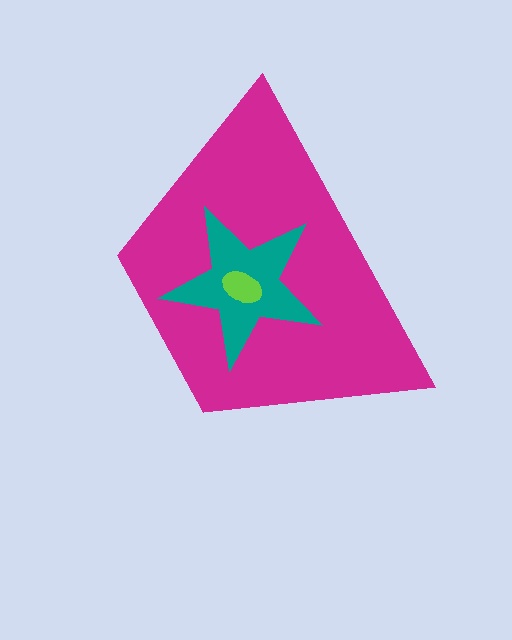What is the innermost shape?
The lime ellipse.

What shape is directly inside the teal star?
The lime ellipse.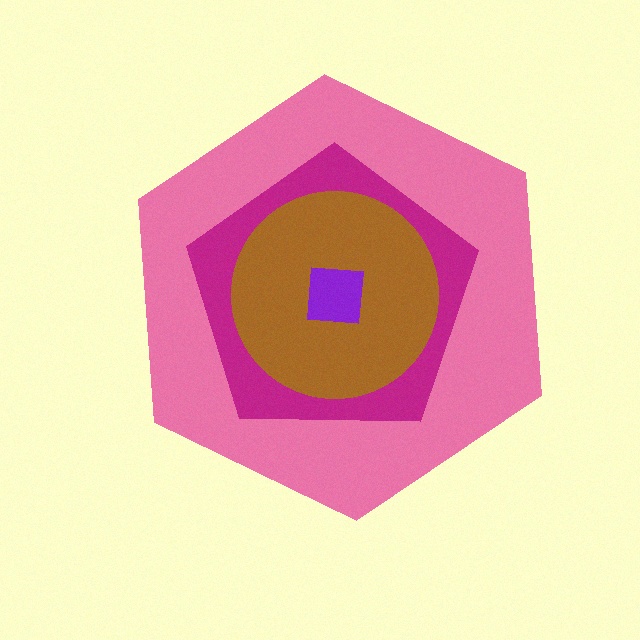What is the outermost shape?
The pink hexagon.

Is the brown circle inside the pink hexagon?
Yes.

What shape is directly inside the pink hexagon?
The magenta pentagon.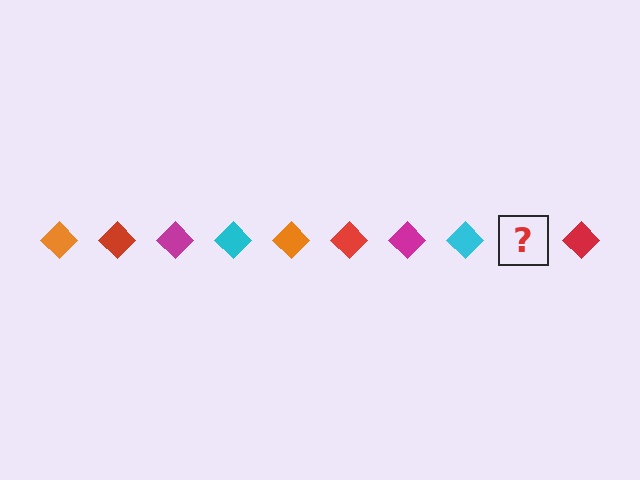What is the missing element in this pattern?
The missing element is an orange diamond.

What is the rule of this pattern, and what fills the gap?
The rule is that the pattern cycles through orange, red, magenta, cyan diamonds. The gap should be filled with an orange diamond.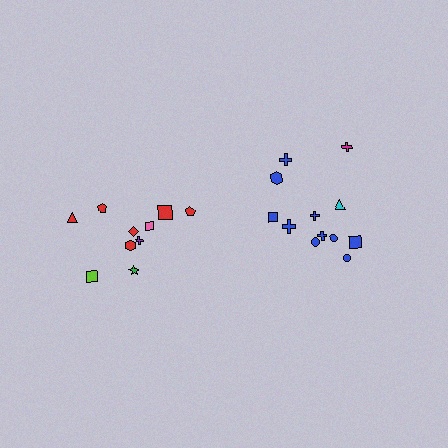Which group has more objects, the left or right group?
The right group.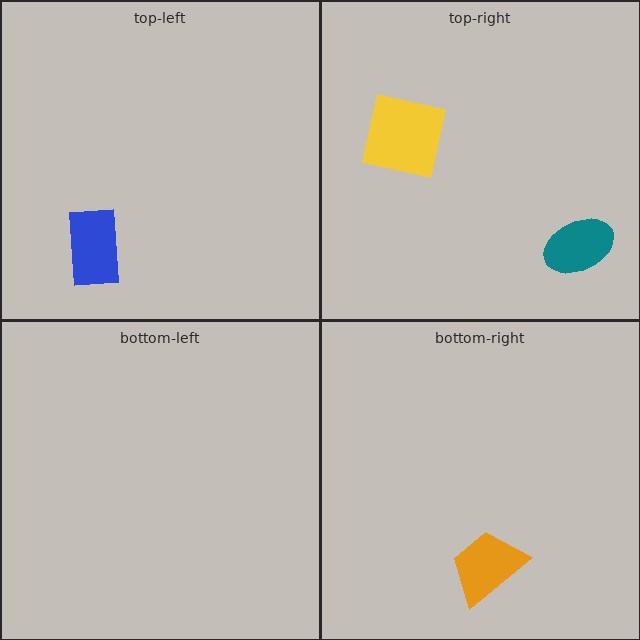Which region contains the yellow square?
The top-right region.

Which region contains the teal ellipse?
The top-right region.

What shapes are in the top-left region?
The blue rectangle.